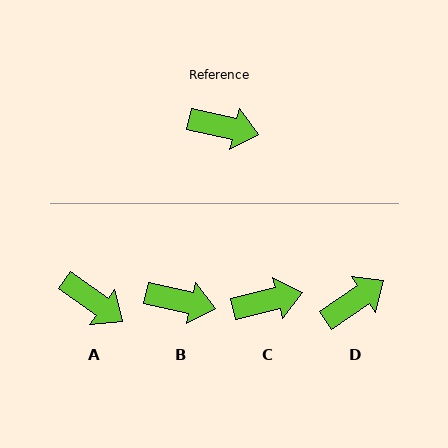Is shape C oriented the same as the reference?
No, it is off by about 27 degrees.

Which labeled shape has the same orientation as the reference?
B.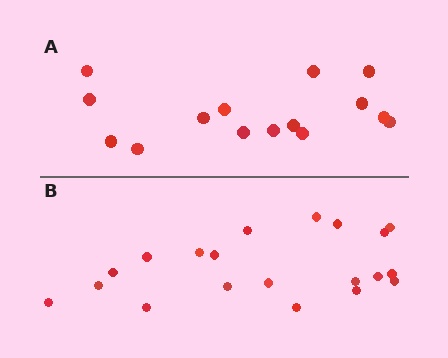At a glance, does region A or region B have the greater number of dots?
Region B (the bottom region) has more dots.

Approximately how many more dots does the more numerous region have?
Region B has about 5 more dots than region A.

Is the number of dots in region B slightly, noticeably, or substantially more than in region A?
Region B has noticeably more, but not dramatically so. The ratio is roughly 1.3 to 1.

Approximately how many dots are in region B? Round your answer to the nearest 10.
About 20 dots.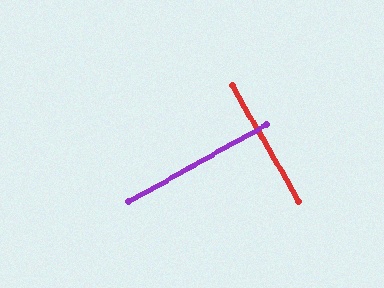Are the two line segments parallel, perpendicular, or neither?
Perpendicular — they meet at approximately 89°.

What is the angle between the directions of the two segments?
Approximately 89 degrees.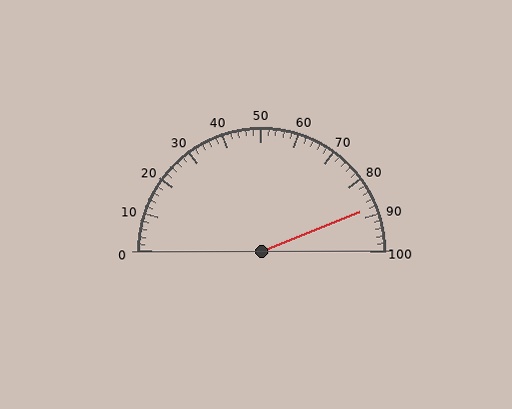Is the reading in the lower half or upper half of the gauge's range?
The reading is in the upper half of the range (0 to 100).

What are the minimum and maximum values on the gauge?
The gauge ranges from 0 to 100.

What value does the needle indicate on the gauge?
The needle indicates approximately 88.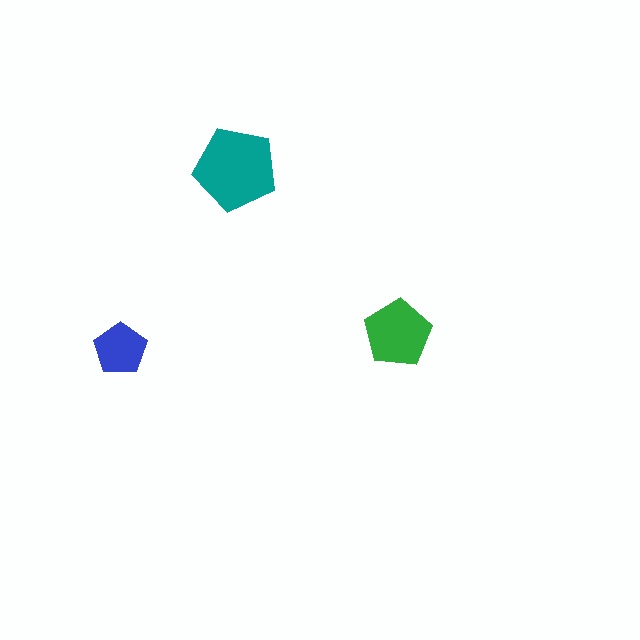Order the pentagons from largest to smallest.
the teal one, the green one, the blue one.